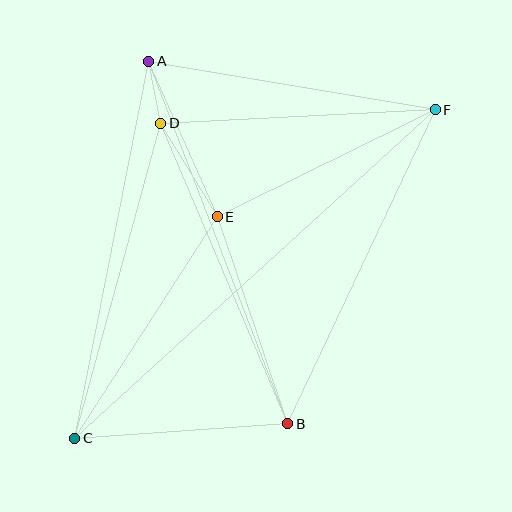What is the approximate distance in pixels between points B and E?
The distance between B and E is approximately 219 pixels.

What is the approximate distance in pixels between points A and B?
The distance between A and B is approximately 388 pixels.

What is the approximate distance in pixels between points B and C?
The distance between B and C is approximately 213 pixels.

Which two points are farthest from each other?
Points C and F are farthest from each other.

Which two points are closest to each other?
Points A and D are closest to each other.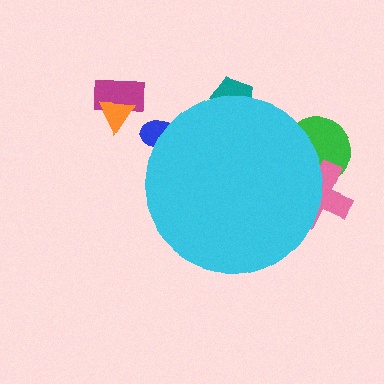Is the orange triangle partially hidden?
No, the orange triangle is fully visible.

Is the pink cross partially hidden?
Yes, the pink cross is partially hidden behind the cyan circle.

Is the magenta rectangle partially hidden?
No, the magenta rectangle is fully visible.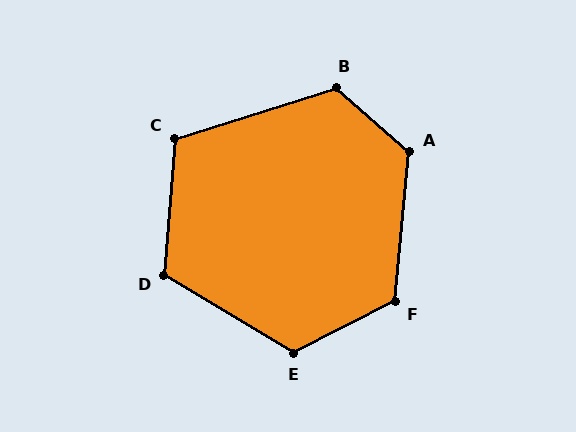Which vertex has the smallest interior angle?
C, at approximately 112 degrees.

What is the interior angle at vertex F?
Approximately 122 degrees (obtuse).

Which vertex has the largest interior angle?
A, at approximately 126 degrees.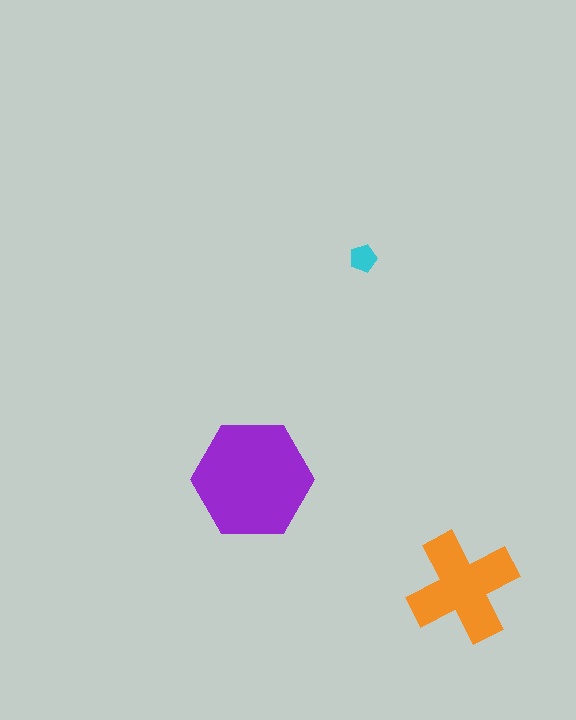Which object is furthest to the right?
The orange cross is rightmost.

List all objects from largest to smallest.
The purple hexagon, the orange cross, the cyan pentagon.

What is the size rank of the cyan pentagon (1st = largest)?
3rd.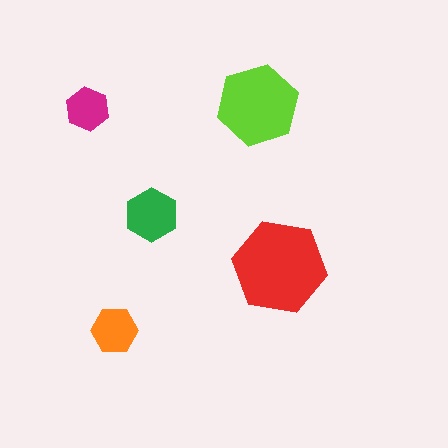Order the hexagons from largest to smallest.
the red one, the lime one, the green one, the orange one, the magenta one.